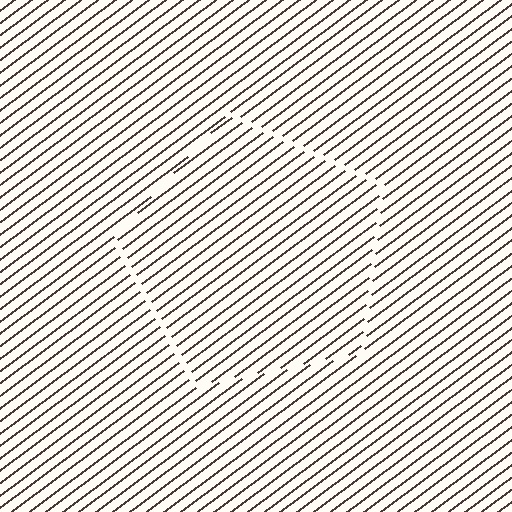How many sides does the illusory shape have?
5 sides — the line-ends trace a pentagon.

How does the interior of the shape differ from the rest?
The interior of the shape contains the same grating, shifted by half a period — the contour is defined by the phase discontinuity where line-ends from the inner and outer gratings abut.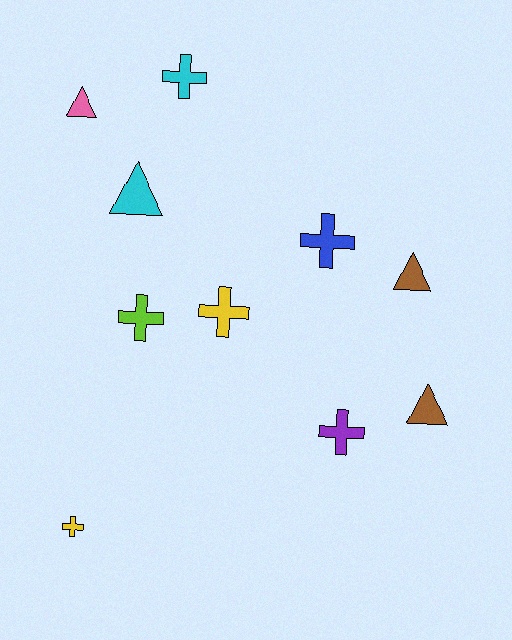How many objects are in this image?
There are 10 objects.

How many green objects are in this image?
There are no green objects.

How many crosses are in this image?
There are 6 crosses.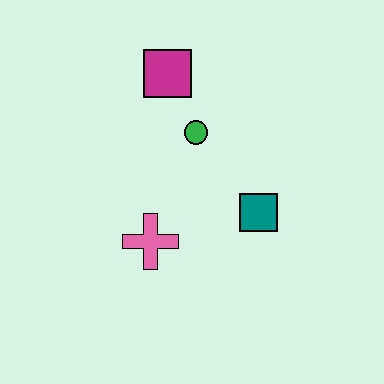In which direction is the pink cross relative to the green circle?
The pink cross is below the green circle.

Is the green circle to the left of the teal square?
Yes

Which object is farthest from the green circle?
The pink cross is farthest from the green circle.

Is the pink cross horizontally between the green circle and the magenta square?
No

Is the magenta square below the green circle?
No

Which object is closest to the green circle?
The magenta square is closest to the green circle.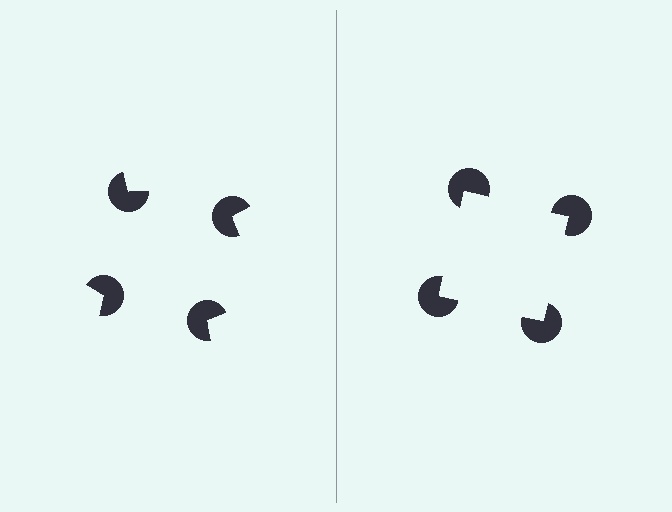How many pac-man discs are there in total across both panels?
8 — 4 on each side.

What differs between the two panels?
The pac-man discs are positioned identically on both sides; only the wedge orientations differ. On the right they align to a square; on the left they are misaligned.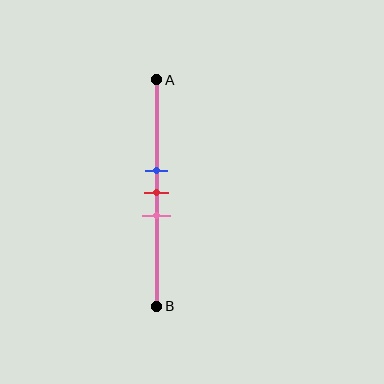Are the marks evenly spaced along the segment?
Yes, the marks are approximately evenly spaced.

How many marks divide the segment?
There are 3 marks dividing the segment.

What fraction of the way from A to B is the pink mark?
The pink mark is approximately 60% (0.6) of the way from A to B.